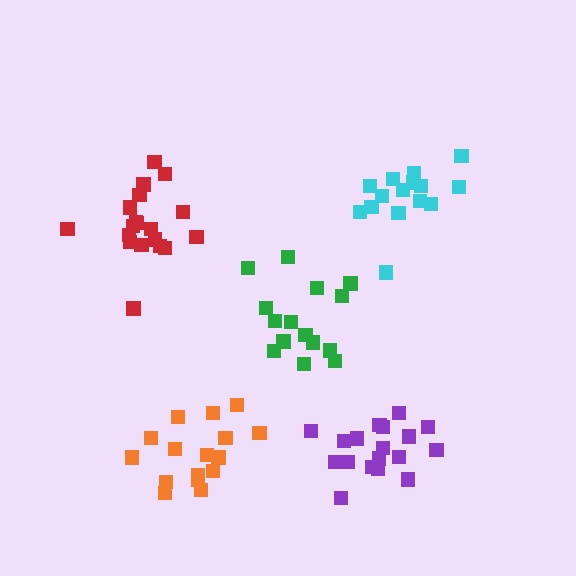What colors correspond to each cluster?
The clusters are colored: purple, cyan, green, red, orange.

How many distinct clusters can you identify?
There are 5 distinct clusters.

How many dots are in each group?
Group 1: 18 dots, Group 2: 15 dots, Group 3: 15 dots, Group 4: 19 dots, Group 5: 16 dots (83 total).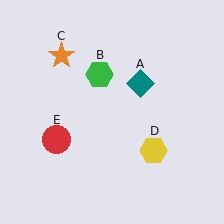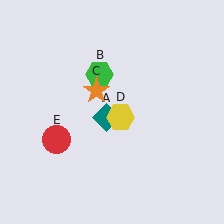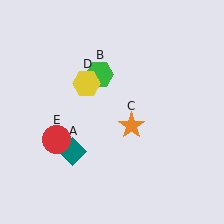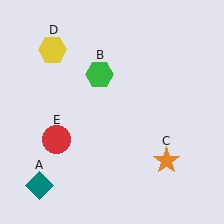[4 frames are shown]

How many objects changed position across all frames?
3 objects changed position: teal diamond (object A), orange star (object C), yellow hexagon (object D).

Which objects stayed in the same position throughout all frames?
Green hexagon (object B) and red circle (object E) remained stationary.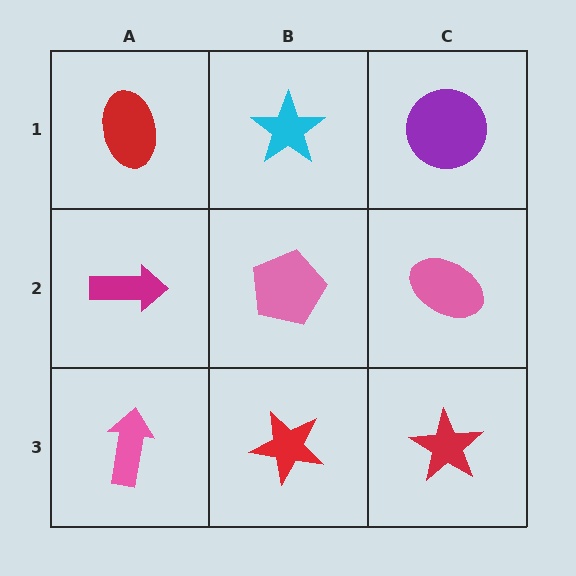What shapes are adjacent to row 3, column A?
A magenta arrow (row 2, column A), a red star (row 3, column B).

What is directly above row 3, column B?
A pink pentagon.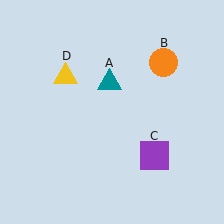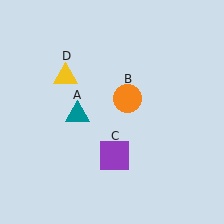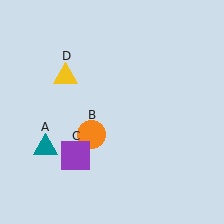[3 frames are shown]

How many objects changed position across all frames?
3 objects changed position: teal triangle (object A), orange circle (object B), purple square (object C).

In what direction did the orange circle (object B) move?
The orange circle (object B) moved down and to the left.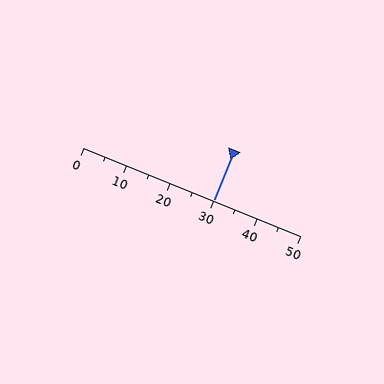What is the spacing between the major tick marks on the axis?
The major ticks are spaced 10 apart.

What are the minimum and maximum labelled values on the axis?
The axis runs from 0 to 50.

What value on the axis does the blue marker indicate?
The marker indicates approximately 30.